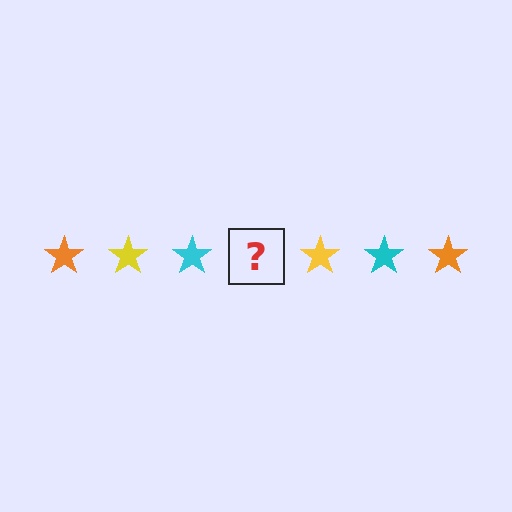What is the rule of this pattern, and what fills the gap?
The rule is that the pattern cycles through orange, yellow, cyan stars. The gap should be filled with an orange star.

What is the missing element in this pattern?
The missing element is an orange star.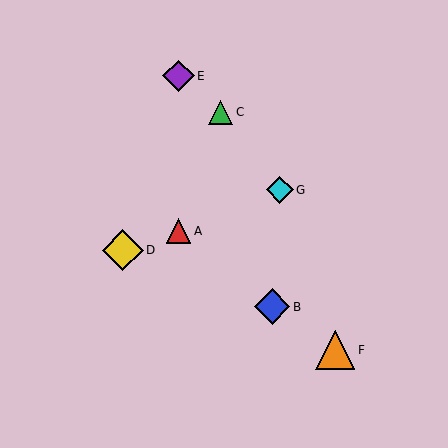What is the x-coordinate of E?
Object E is at x≈179.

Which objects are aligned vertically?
Objects A, E are aligned vertically.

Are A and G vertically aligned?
No, A is at x≈179 and G is at x≈280.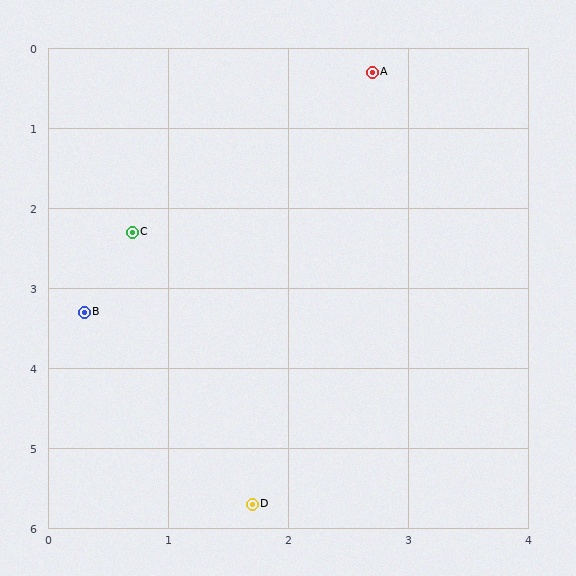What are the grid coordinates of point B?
Point B is at approximately (0.3, 3.3).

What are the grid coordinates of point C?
Point C is at approximately (0.7, 2.3).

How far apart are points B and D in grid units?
Points B and D are about 2.8 grid units apart.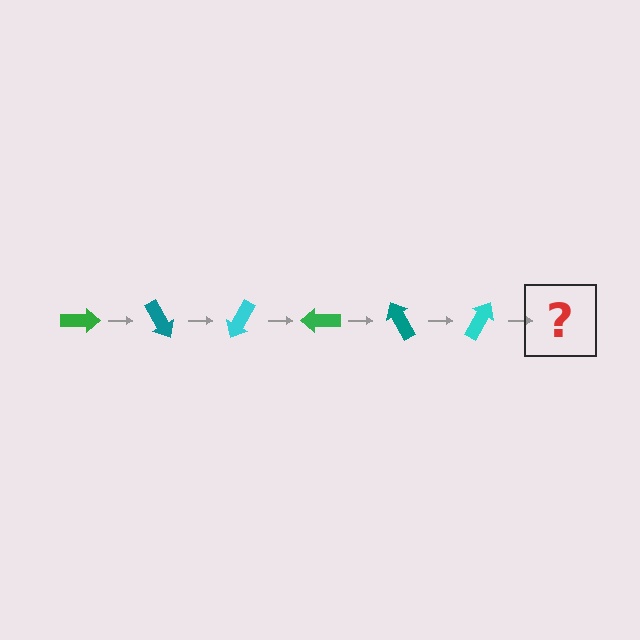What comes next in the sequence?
The next element should be a green arrow, rotated 360 degrees from the start.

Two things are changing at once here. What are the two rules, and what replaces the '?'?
The two rules are that it rotates 60 degrees each step and the color cycles through green, teal, and cyan. The '?' should be a green arrow, rotated 360 degrees from the start.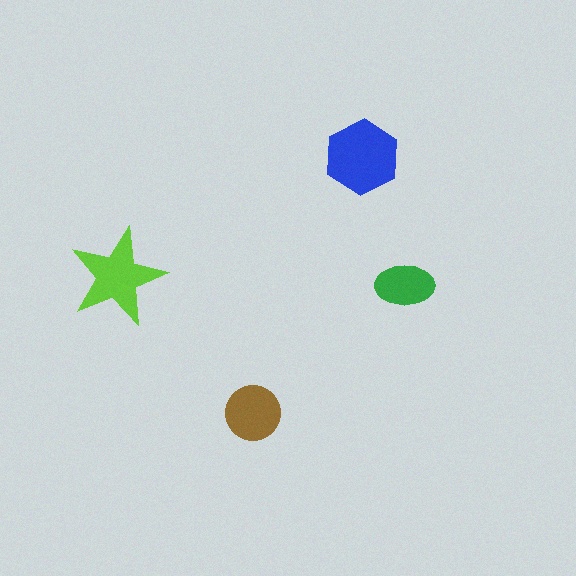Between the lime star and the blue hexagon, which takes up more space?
The blue hexagon.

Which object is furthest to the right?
The green ellipse is rightmost.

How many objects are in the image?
There are 4 objects in the image.